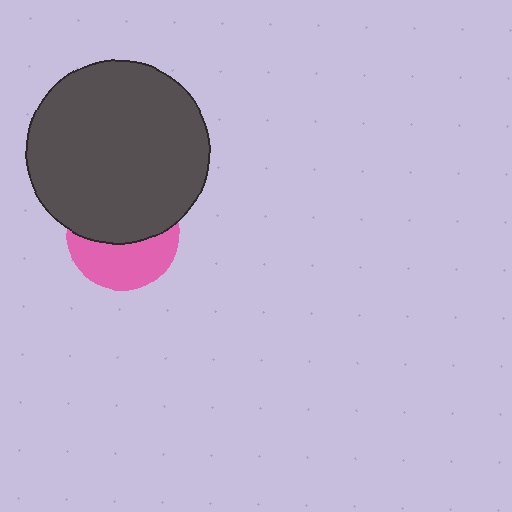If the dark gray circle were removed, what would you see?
You would see the complete pink circle.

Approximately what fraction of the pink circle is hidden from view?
Roughly 55% of the pink circle is hidden behind the dark gray circle.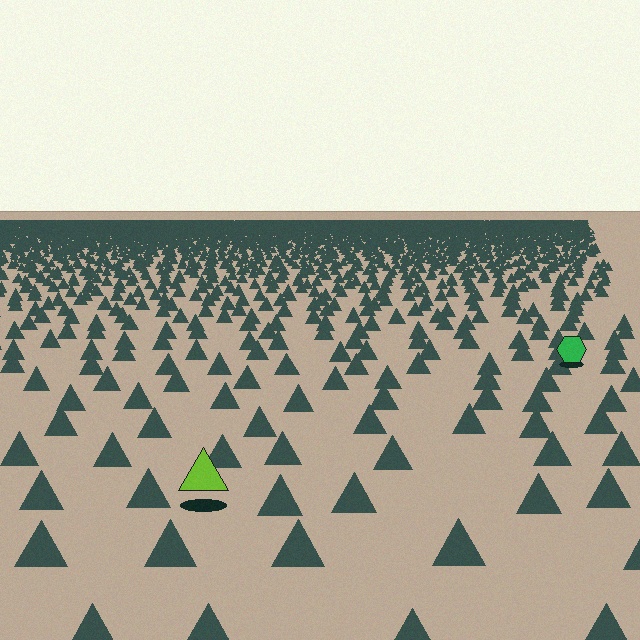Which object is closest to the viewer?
The lime triangle is closest. The texture marks near it are larger and more spread out.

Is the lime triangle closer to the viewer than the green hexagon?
Yes. The lime triangle is closer — you can tell from the texture gradient: the ground texture is coarser near it.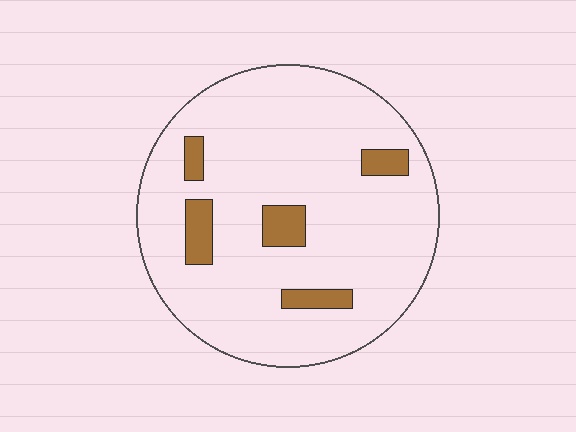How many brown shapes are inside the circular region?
5.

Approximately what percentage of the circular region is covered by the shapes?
Approximately 10%.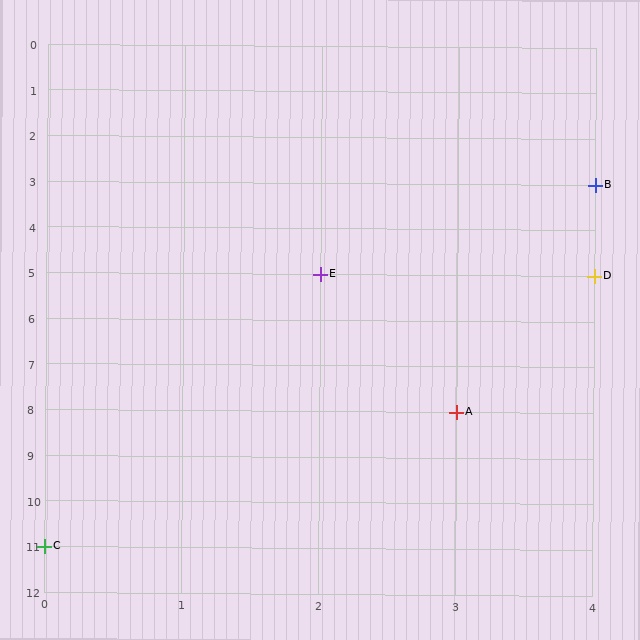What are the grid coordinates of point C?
Point C is at grid coordinates (0, 11).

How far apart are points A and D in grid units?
Points A and D are 1 column and 3 rows apart (about 3.2 grid units diagonally).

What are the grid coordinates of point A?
Point A is at grid coordinates (3, 8).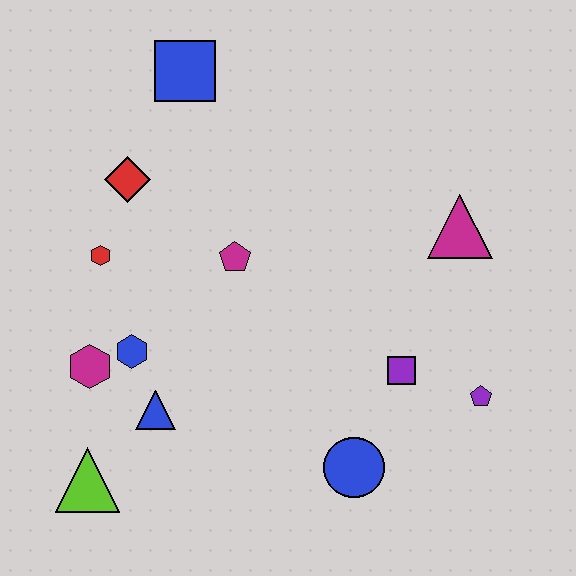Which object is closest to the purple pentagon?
The purple square is closest to the purple pentagon.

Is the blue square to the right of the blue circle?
No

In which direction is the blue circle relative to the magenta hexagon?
The blue circle is to the right of the magenta hexagon.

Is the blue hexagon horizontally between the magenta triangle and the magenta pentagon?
No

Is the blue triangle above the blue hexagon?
No